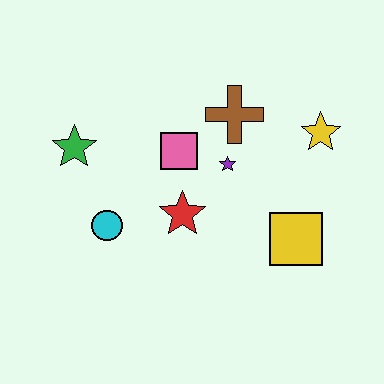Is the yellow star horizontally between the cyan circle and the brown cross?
No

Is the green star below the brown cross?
Yes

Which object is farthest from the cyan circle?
The yellow star is farthest from the cyan circle.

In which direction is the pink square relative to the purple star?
The pink square is to the left of the purple star.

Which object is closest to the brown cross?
The purple star is closest to the brown cross.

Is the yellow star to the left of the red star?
No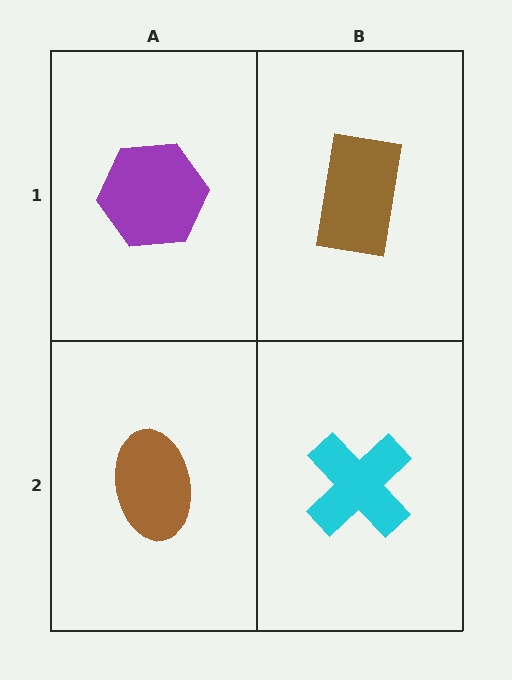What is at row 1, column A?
A purple hexagon.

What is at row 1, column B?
A brown rectangle.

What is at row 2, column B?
A cyan cross.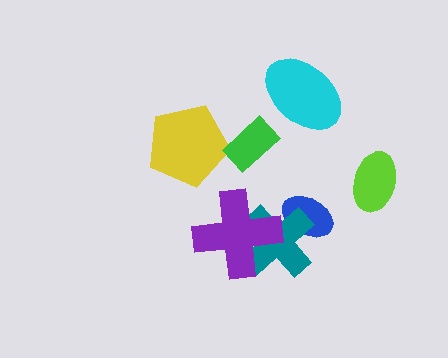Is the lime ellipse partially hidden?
No, no other shape covers it.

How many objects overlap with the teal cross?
2 objects overlap with the teal cross.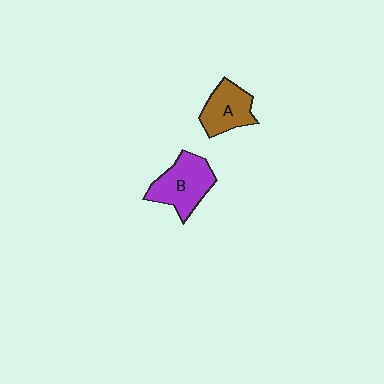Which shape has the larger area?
Shape B (purple).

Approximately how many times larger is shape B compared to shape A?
Approximately 1.3 times.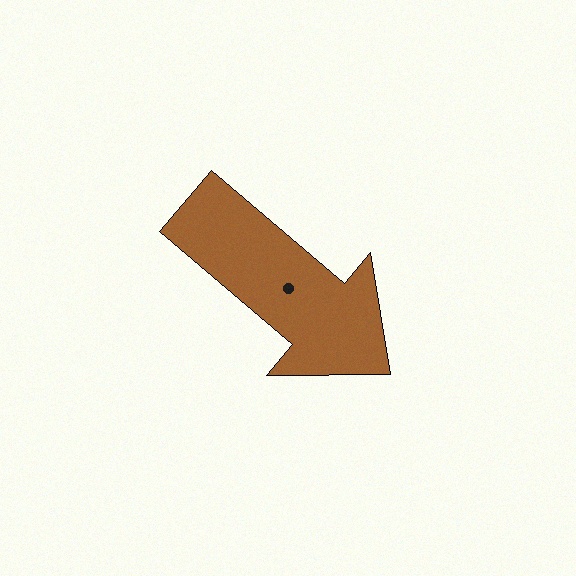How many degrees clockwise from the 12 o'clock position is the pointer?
Approximately 130 degrees.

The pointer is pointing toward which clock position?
Roughly 4 o'clock.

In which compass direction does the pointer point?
Southeast.